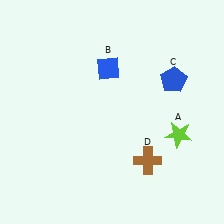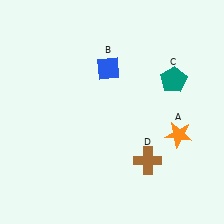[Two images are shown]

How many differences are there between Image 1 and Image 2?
There are 2 differences between the two images.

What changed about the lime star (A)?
In Image 1, A is lime. In Image 2, it changed to orange.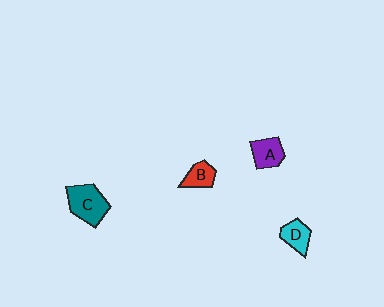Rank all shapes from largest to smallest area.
From largest to smallest: C (teal), A (purple), D (cyan), B (red).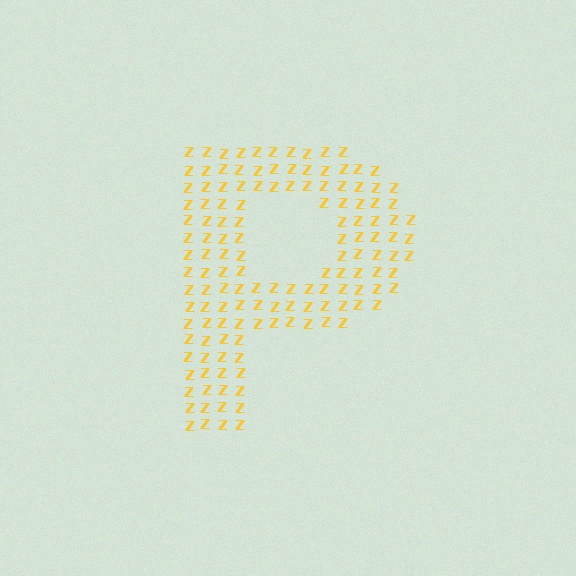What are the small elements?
The small elements are letter Z's.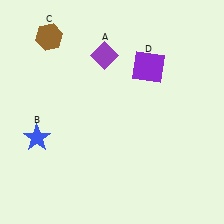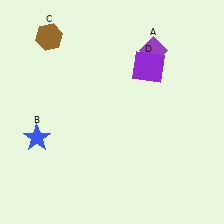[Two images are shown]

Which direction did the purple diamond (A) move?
The purple diamond (A) moved right.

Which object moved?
The purple diamond (A) moved right.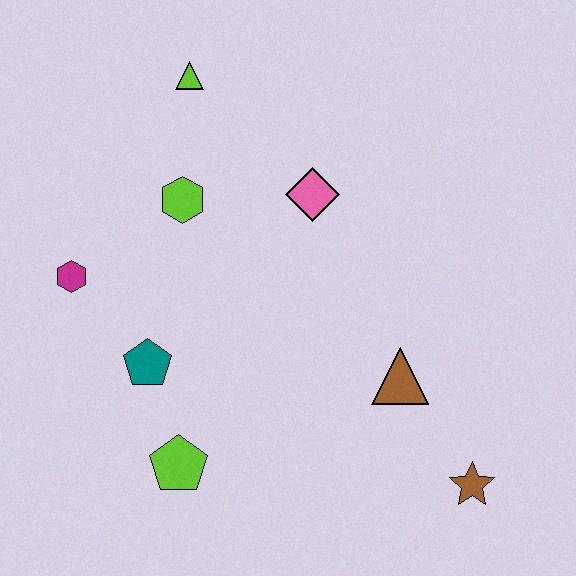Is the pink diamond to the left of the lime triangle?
No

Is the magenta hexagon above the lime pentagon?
Yes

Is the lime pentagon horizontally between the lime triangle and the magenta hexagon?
Yes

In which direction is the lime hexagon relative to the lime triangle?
The lime hexagon is below the lime triangle.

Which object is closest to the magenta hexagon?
The teal pentagon is closest to the magenta hexagon.